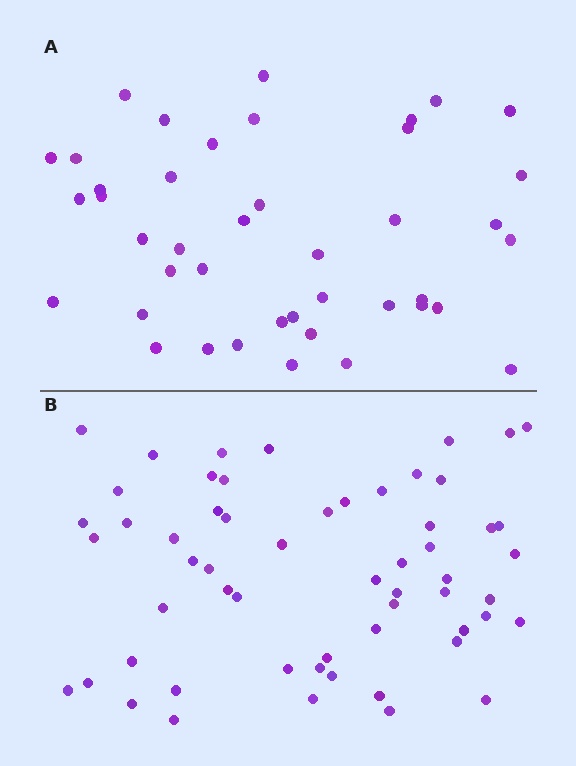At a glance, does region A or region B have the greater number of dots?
Region B (the bottom region) has more dots.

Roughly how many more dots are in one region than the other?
Region B has approximately 15 more dots than region A.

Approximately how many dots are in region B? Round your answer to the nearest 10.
About 60 dots. (The exact count is 58, which rounds to 60.)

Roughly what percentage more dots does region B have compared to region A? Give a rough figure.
About 40% more.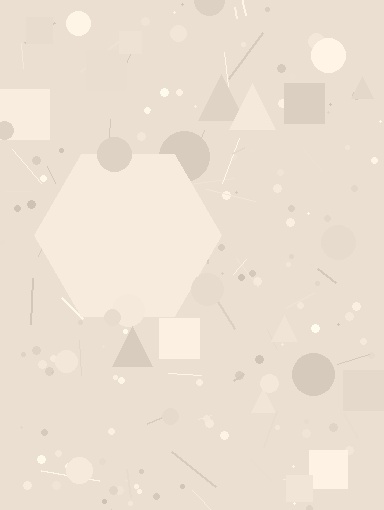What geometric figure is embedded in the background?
A hexagon is embedded in the background.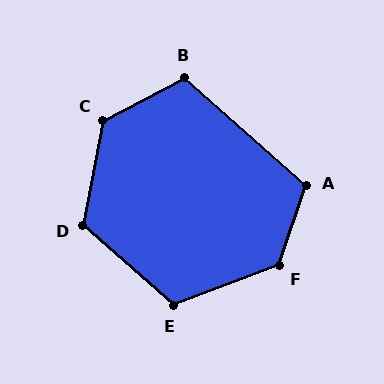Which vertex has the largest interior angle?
F, at approximately 129 degrees.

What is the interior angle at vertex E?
Approximately 119 degrees (obtuse).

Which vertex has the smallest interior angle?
B, at approximately 111 degrees.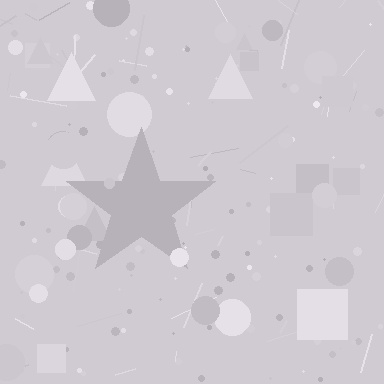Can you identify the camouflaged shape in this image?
The camouflaged shape is a star.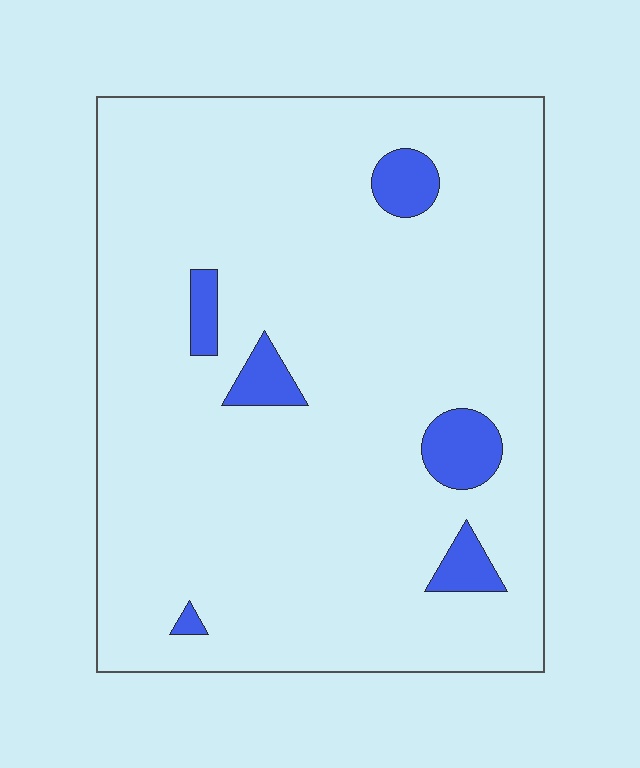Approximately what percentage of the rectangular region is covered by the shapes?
Approximately 5%.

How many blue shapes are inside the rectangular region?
6.